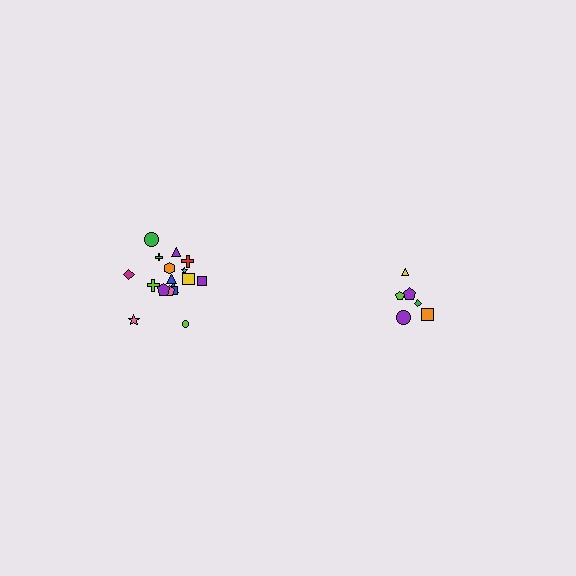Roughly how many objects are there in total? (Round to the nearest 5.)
Roughly 25 objects in total.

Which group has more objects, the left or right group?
The left group.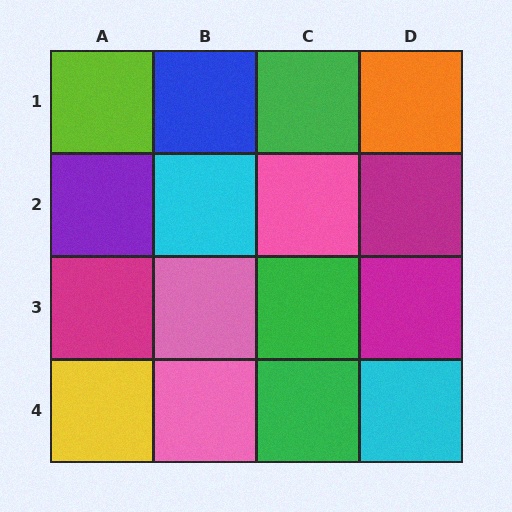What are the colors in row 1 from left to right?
Lime, blue, green, orange.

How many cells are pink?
3 cells are pink.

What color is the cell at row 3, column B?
Pink.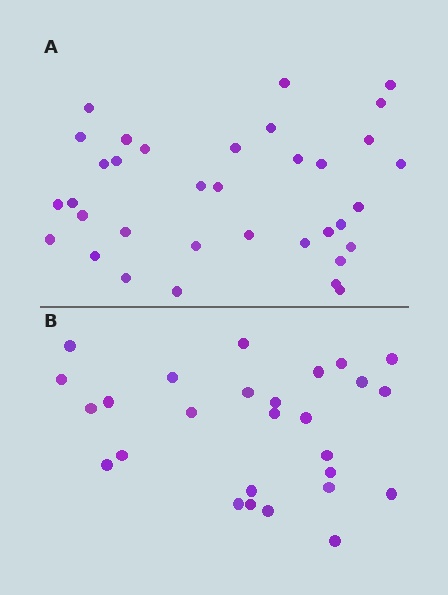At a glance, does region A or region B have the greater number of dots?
Region A (the top region) has more dots.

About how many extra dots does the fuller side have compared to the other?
Region A has roughly 8 or so more dots than region B.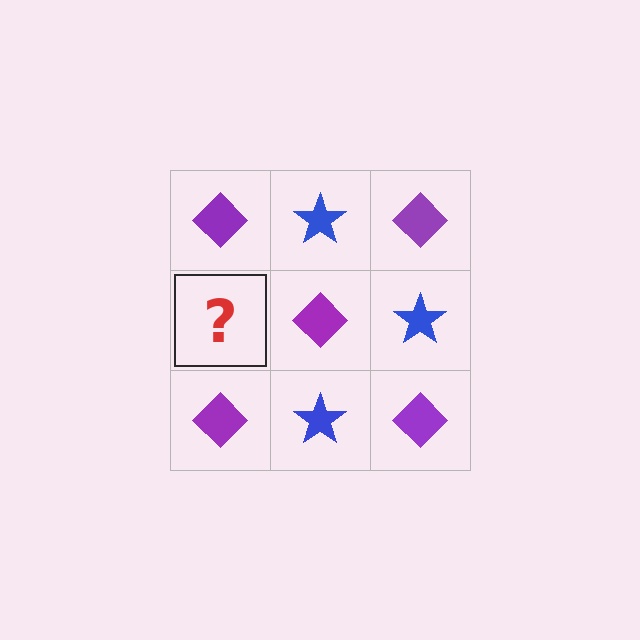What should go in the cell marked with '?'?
The missing cell should contain a blue star.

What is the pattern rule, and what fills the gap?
The rule is that it alternates purple diamond and blue star in a checkerboard pattern. The gap should be filled with a blue star.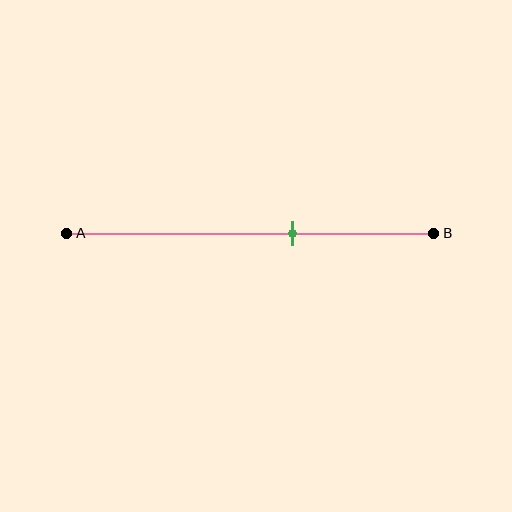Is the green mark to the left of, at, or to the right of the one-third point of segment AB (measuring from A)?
The green mark is to the right of the one-third point of segment AB.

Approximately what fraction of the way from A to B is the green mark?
The green mark is approximately 60% of the way from A to B.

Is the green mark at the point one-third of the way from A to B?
No, the mark is at about 60% from A, not at the 33% one-third point.